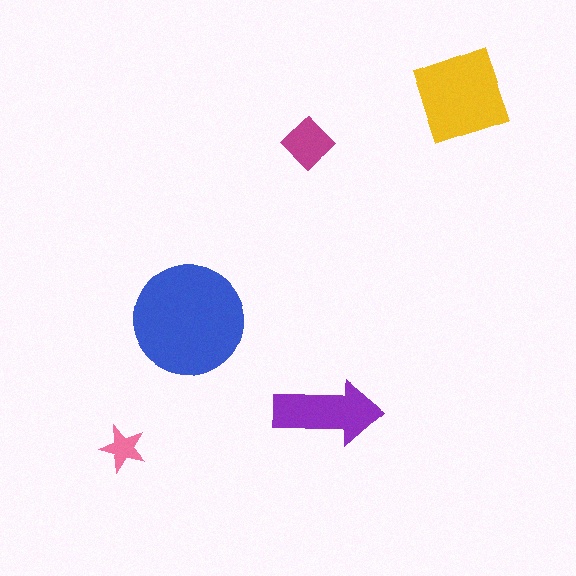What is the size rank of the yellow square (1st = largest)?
2nd.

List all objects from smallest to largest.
The pink star, the magenta diamond, the purple arrow, the yellow square, the blue circle.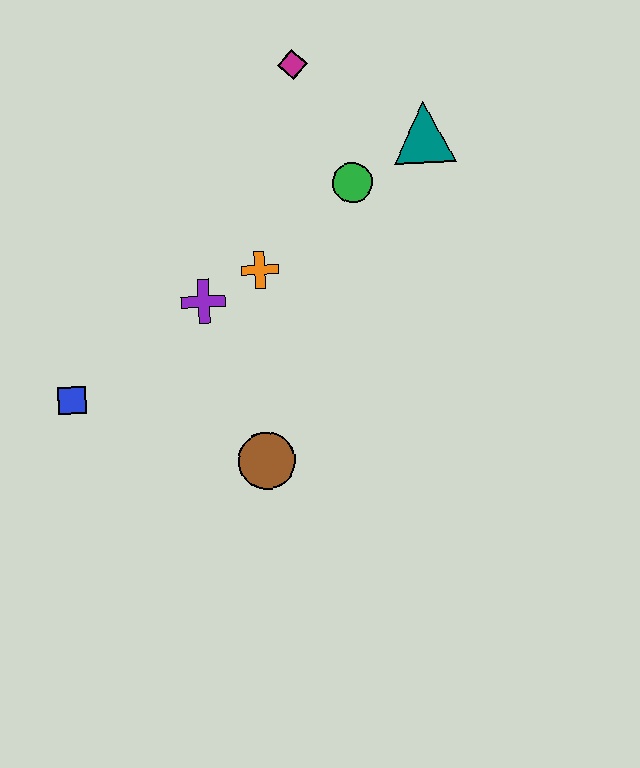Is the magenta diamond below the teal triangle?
No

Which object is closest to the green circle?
The teal triangle is closest to the green circle.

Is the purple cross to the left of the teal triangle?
Yes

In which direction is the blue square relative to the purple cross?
The blue square is to the left of the purple cross.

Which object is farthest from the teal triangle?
The blue square is farthest from the teal triangle.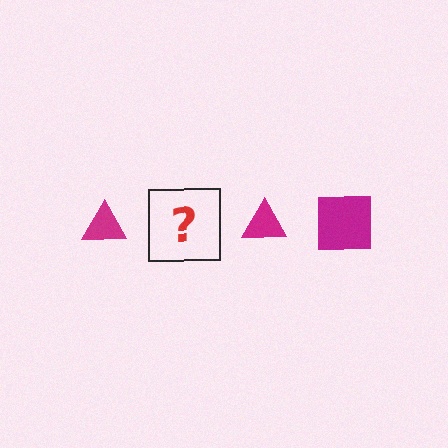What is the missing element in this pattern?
The missing element is a magenta square.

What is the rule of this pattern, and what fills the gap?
The rule is that the pattern cycles through triangle, square shapes in magenta. The gap should be filled with a magenta square.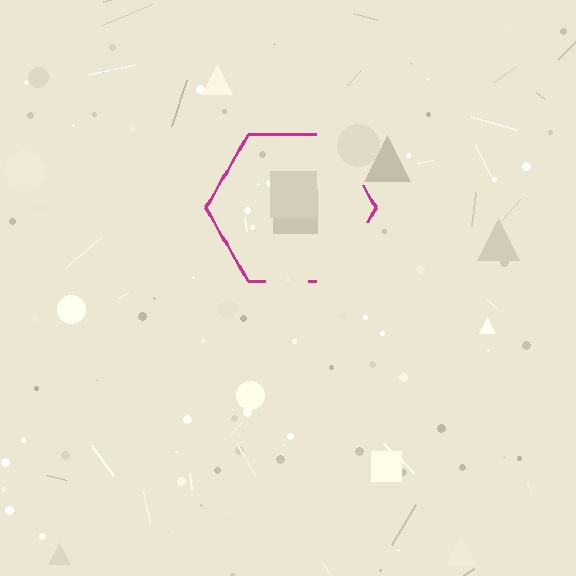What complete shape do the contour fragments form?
The contour fragments form a hexagon.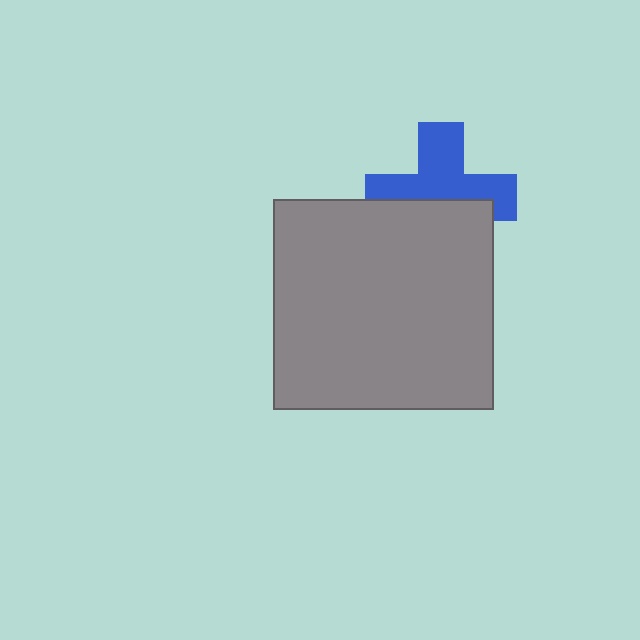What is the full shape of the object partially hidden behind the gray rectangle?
The partially hidden object is a blue cross.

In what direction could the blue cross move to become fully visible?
The blue cross could move up. That would shift it out from behind the gray rectangle entirely.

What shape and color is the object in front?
The object in front is a gray rectangle.